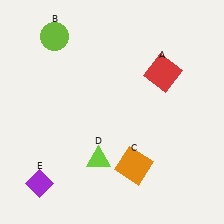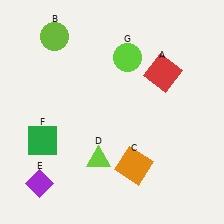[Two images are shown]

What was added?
A green square (F), a lime circle (G) were added in Image 2.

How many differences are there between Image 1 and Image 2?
There are 2 differences between the two images.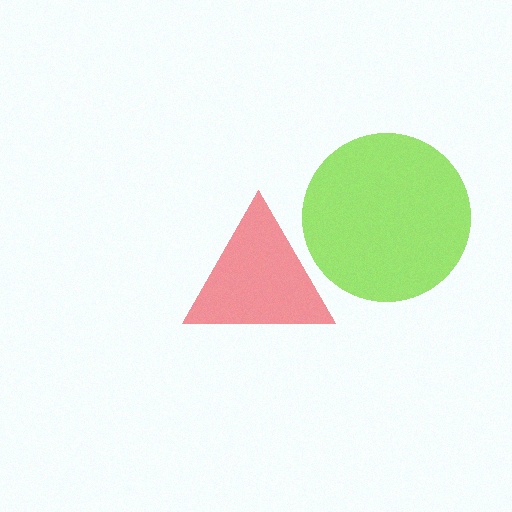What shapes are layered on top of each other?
The layered shapes are: a lime circle, a red triangle.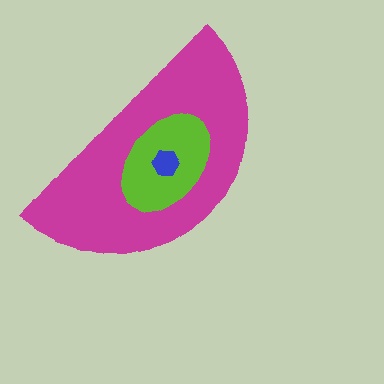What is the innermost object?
The blue hexagon.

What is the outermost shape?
The magenta semicircle.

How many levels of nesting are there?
3.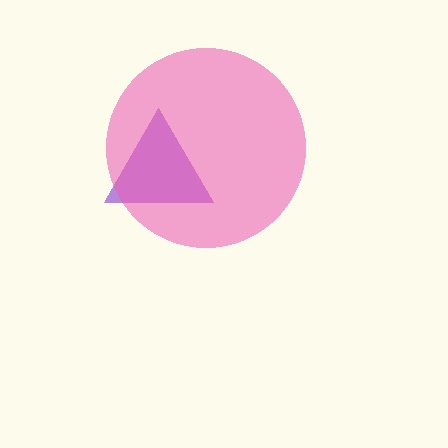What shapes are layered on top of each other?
The layered shapes are: a purple triangle, a pink circle.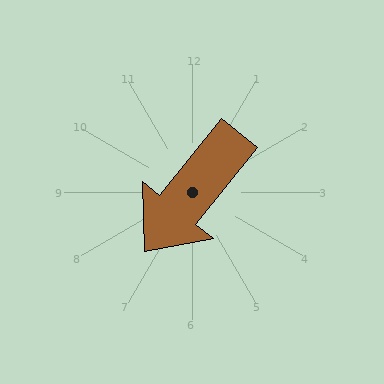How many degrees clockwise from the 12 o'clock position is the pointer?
Approximately 219 degrees.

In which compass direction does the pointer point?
Southwest.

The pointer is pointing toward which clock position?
Roughly 7 o'clock.